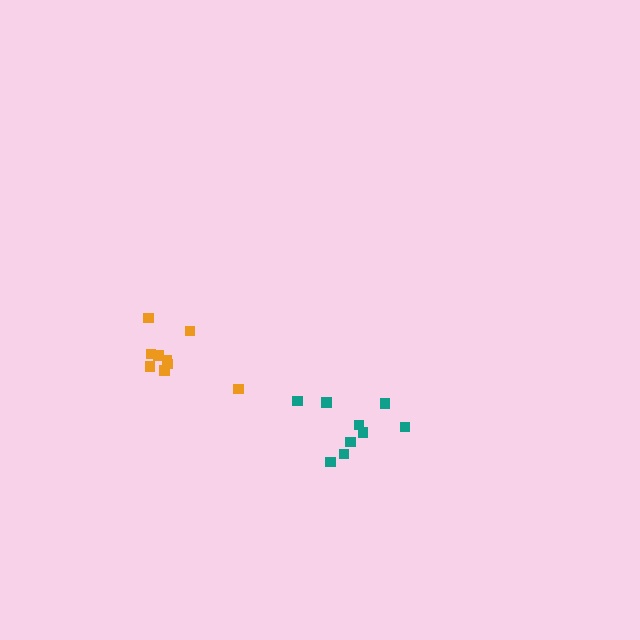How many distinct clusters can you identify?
There are 2 distinct clusters.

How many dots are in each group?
Group 1: 9 dots, Group 2: 9 dots (18 total).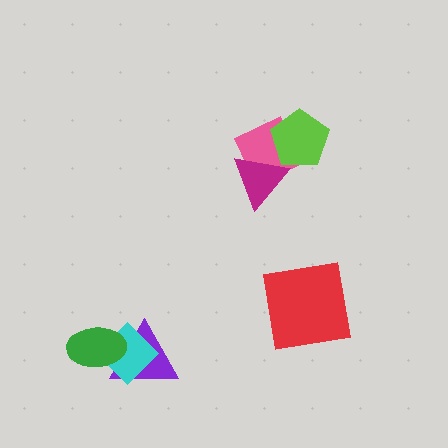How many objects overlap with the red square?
0 objects overlap with the red square.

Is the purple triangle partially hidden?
Yes, it is partially covered by another shape.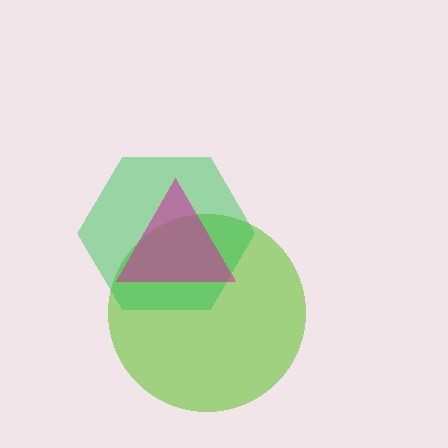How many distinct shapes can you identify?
There are 3 distinct shapes: a lime circle, a green hexagon, a magenta triangle.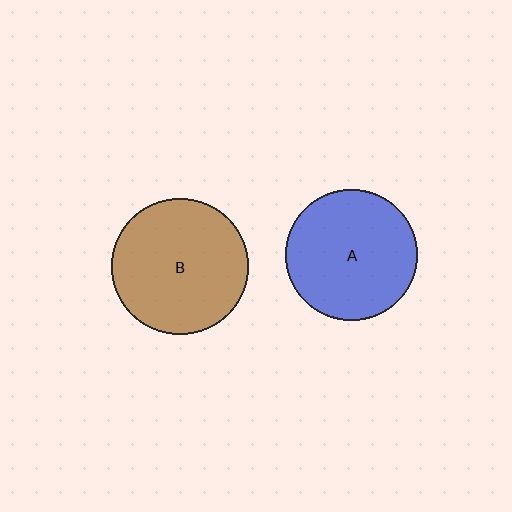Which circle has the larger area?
Circle B (brown).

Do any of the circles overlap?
No, none of the circles overlap.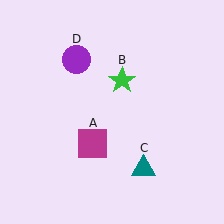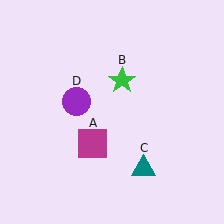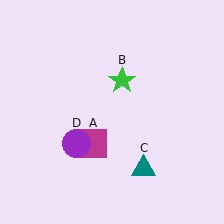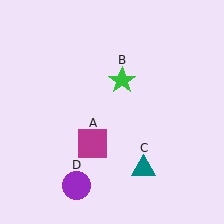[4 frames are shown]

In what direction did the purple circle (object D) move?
The purple circle (object D) moved down.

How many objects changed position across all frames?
1 object changed position: purple circle (object D).